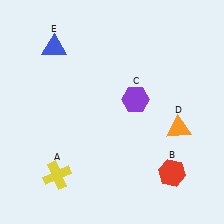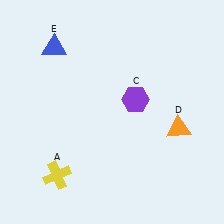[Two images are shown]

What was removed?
The red hexagon (B) was removed in Image 2.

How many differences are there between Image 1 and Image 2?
There is 1 difference between the two images.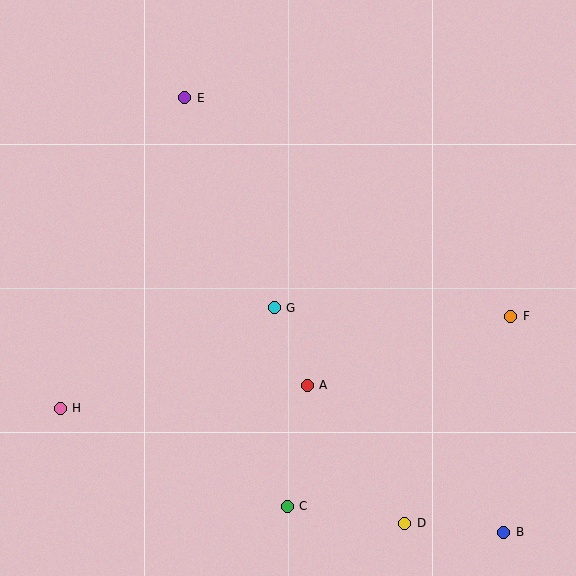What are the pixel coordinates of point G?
Point G is at (274, 308).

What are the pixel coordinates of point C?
Point C is at (287, 506).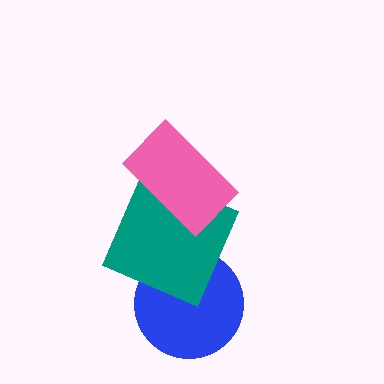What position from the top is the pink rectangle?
The pink rectangle is 1st from the top.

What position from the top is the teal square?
The teal square is 2nd from the top.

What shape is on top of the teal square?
The pink rectangle is on top of the teal square.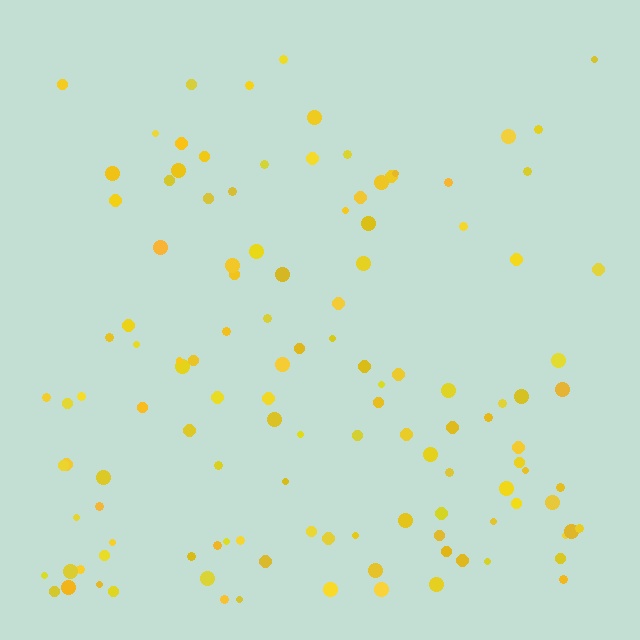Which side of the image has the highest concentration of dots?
The bottom.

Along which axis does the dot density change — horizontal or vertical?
Vertical.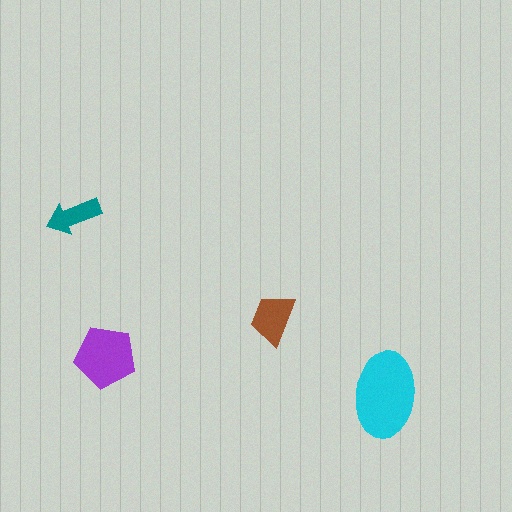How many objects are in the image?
There are 4 objects in the image.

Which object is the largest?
The cyan ellipse.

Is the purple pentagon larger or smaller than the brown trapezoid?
Larger.